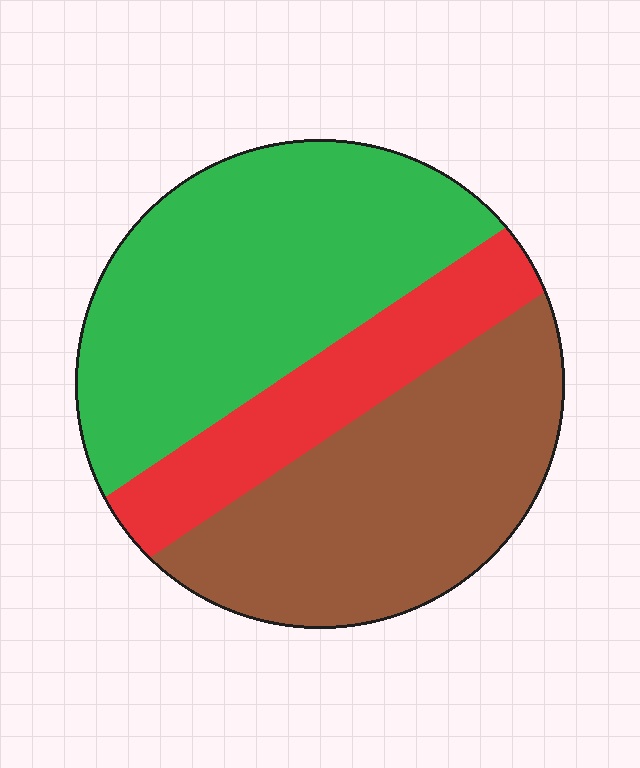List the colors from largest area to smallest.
From largest to smallest: green, brown, red.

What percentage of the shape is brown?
Brown takes up between a quarter and a half of the shape.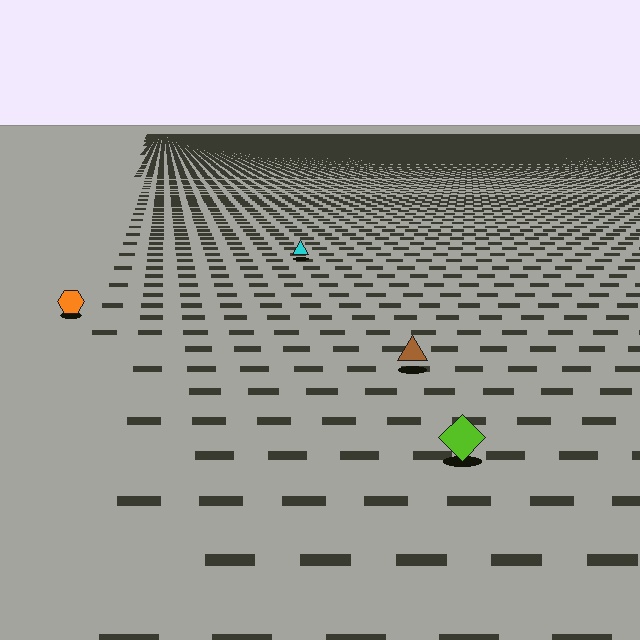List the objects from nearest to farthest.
From nearest to farthest: the lime diamond, the brown triangle, the orange hexagon, the cyan triangle.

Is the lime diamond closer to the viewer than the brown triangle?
Yes. The lime diamond is closer — you can tell from the texture gradient: the ground texture is coarser near it.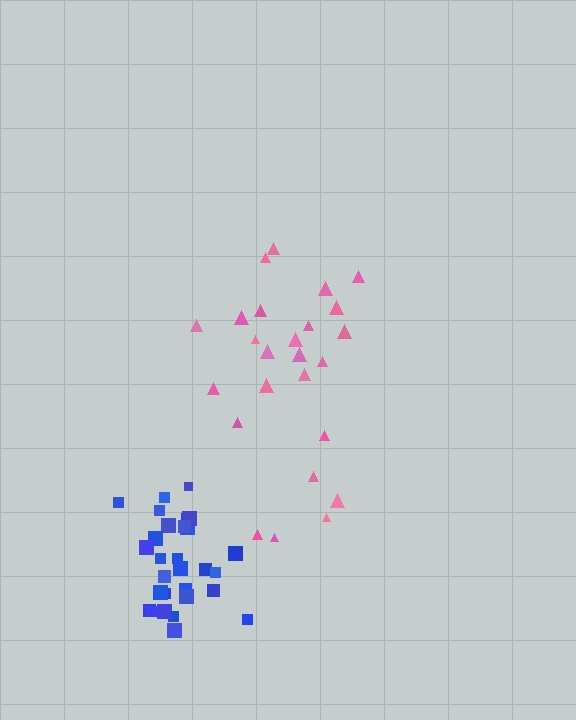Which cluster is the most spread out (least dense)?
Pink.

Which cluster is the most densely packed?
Blue.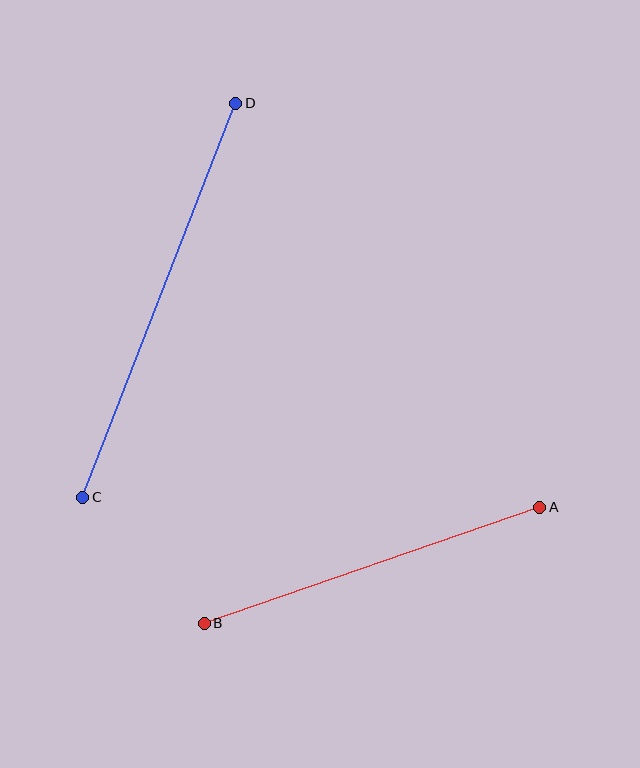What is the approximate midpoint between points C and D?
The midpoint is at approximately (159, 300) pixels.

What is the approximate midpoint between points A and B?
The midpoint is at approximately (372, 565) pixels.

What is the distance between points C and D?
The distance is approximately 422 pixels.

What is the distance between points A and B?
The distance is approximately 355 pixels.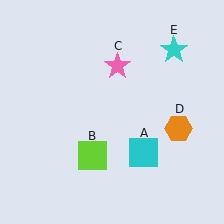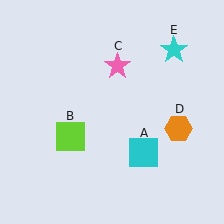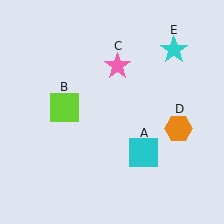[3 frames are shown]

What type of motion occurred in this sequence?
The lime square (object B) rotated clockwise around the center of the scene.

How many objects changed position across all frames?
1 object changed position: lime square (object B).